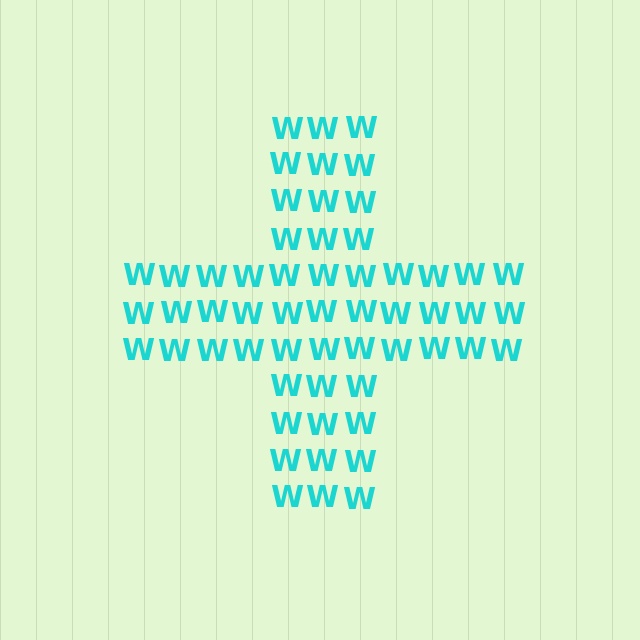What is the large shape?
The large shape is a cross.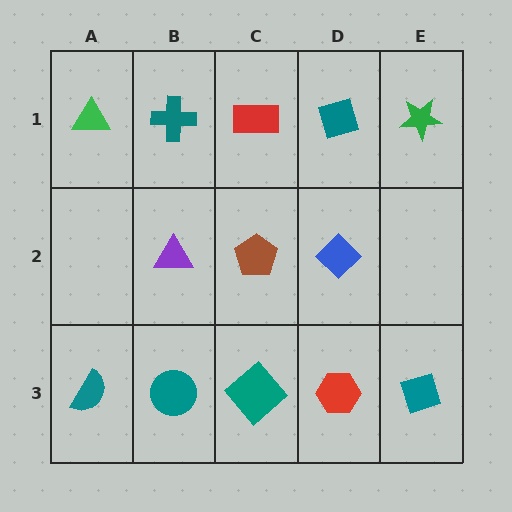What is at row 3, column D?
A red hexagon.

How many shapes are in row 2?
3 shapes.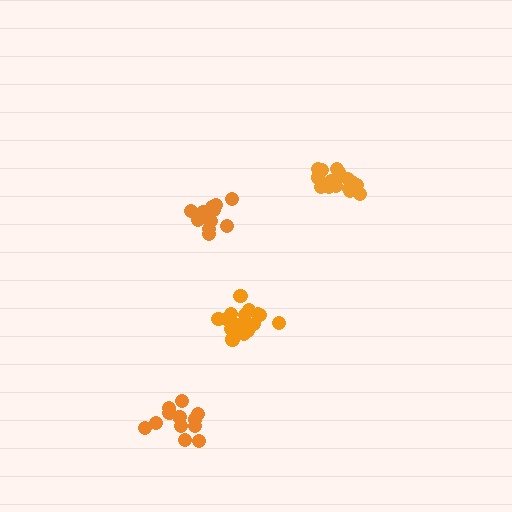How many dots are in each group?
Group 1: 16 dots, Group 2: 11 dots, Group 3: 12 dots, Group 4: 16 dots (55 total).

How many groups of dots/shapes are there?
There are 4 groups.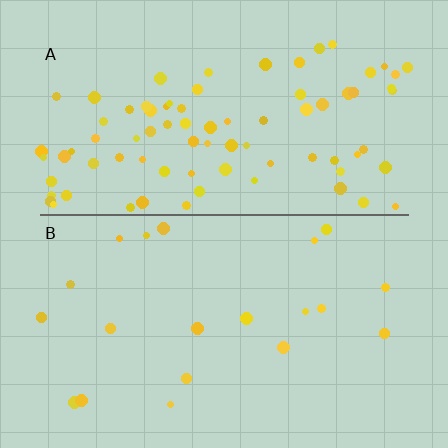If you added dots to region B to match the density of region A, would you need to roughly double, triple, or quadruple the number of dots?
Approximately quadruple.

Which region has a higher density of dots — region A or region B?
A (the top).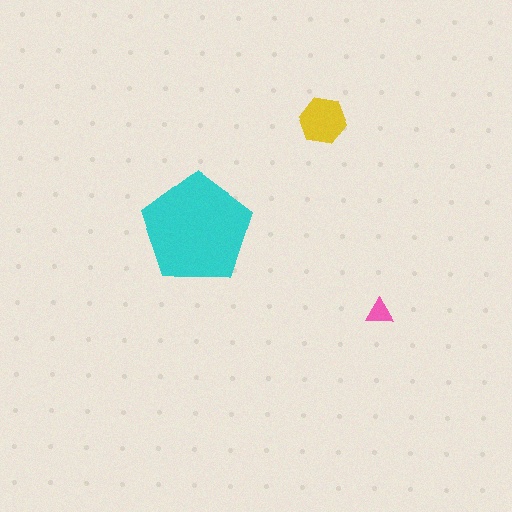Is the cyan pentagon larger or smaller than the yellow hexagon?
Larger.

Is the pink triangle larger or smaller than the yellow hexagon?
Smaller.